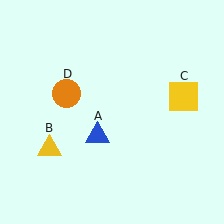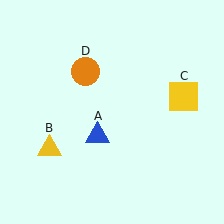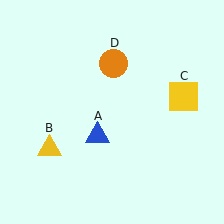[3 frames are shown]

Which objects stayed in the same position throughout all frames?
Blue triangle (object A) and yellow triangle (object B) and yellow square (object C) remained stationary.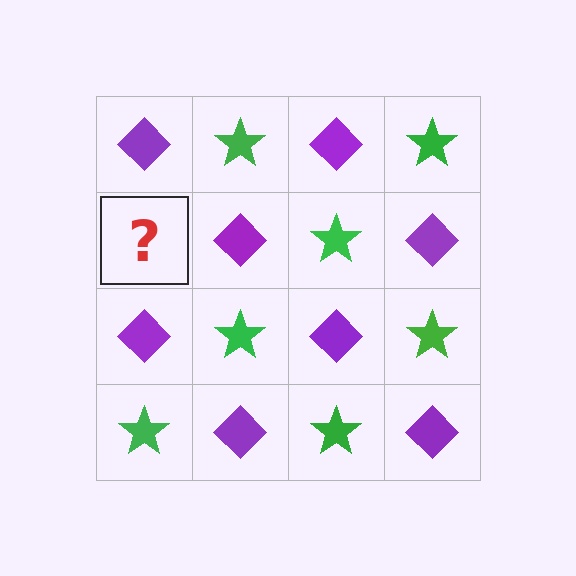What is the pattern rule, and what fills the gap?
The rule is that it alternates purple diamond and green star in a checkerboard pattern. The gap should be filled with a green star.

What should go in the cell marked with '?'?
The missing cell should contain a green star.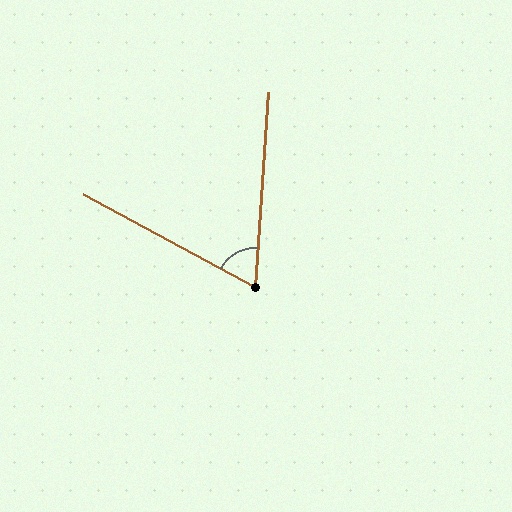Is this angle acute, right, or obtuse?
It is acute.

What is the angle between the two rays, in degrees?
Approximately 65 degrees.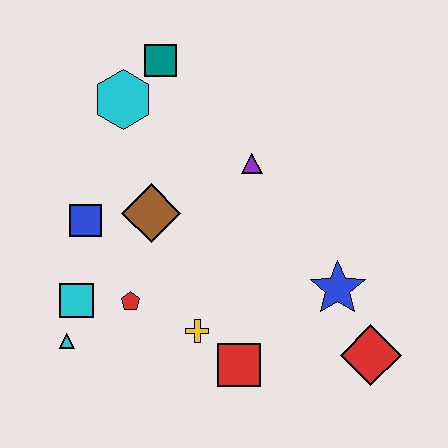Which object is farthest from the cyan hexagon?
The red diamond is farthest from the cyan hexagon.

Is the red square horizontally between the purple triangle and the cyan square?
Yes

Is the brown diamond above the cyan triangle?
Yes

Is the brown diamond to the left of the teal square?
Yes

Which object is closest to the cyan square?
The cyan triangle is closest to the cyan square.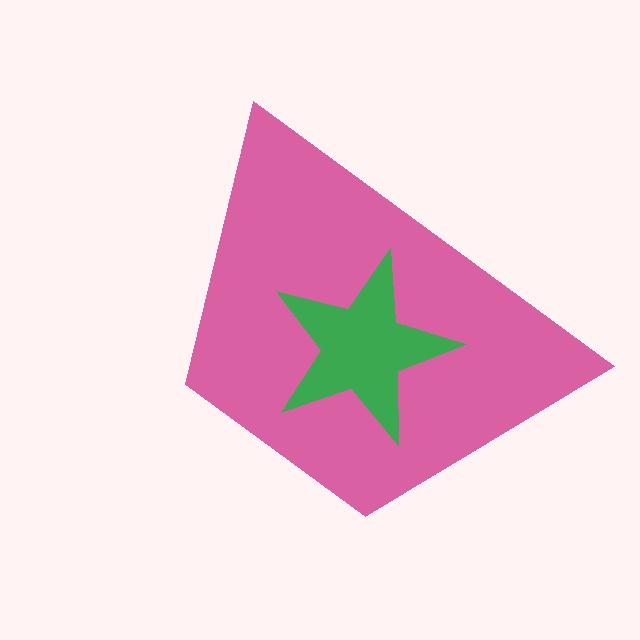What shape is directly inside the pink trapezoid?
The green star.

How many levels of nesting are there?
2.